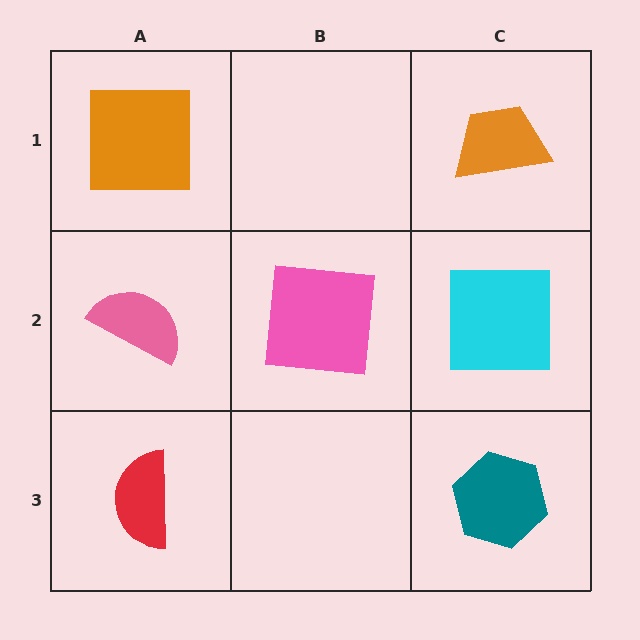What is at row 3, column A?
A red semicircle.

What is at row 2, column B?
A pink square.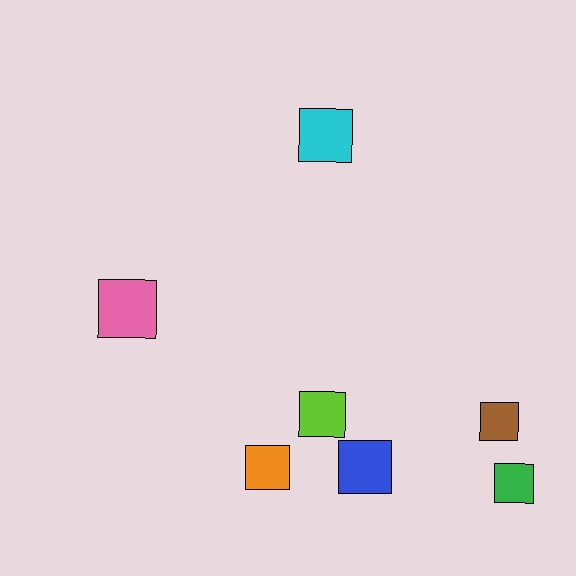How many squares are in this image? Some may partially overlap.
There are 7 squares.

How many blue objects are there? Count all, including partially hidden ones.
There is 1 blue object.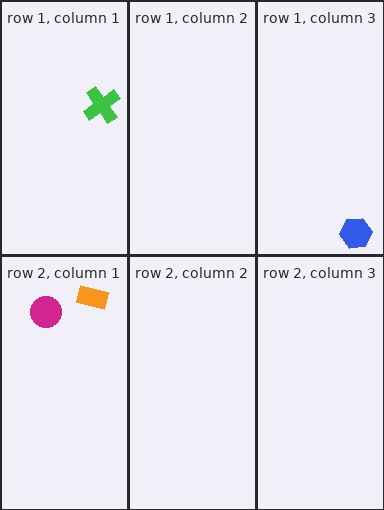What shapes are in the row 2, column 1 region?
The magenta circle, the orange rectangle.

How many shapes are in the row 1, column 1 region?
1.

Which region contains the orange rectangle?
The row 2, column 1 region.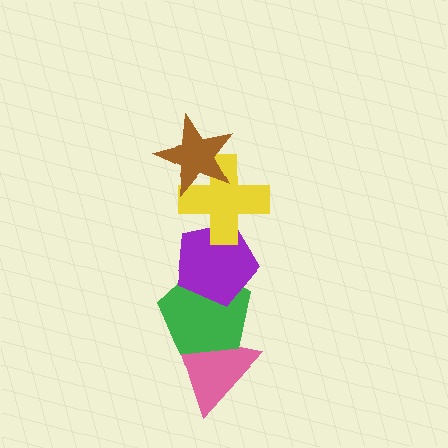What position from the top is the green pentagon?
The green pentagon is 4th from the top.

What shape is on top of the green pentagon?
The purple pentagon is on top of the green pentagon.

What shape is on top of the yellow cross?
The brown star is on top of the yellow cross.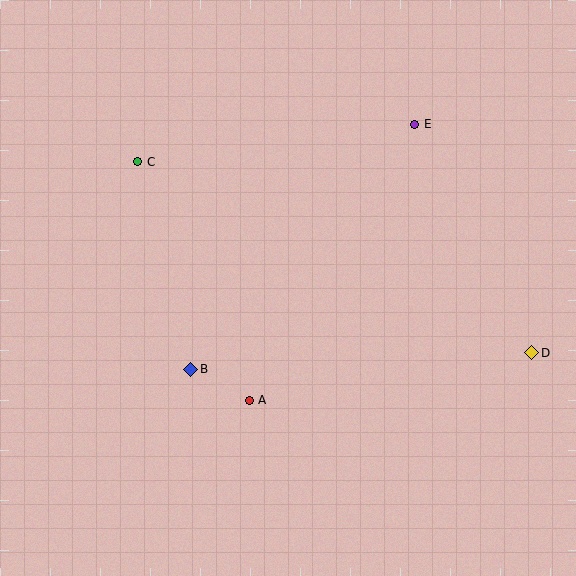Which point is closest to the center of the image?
Point A at (249, 400) is closest to the center.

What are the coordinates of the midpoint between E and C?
The midpoint between E and C is at (276, 143).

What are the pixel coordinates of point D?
Point D is at (532, 353).